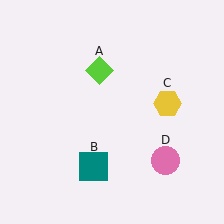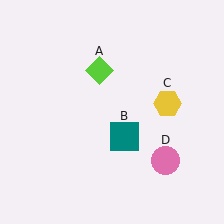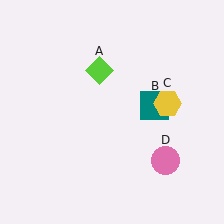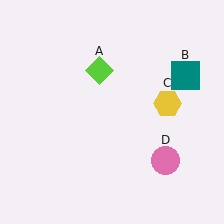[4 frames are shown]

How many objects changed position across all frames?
1 object changed position: teal square (object B).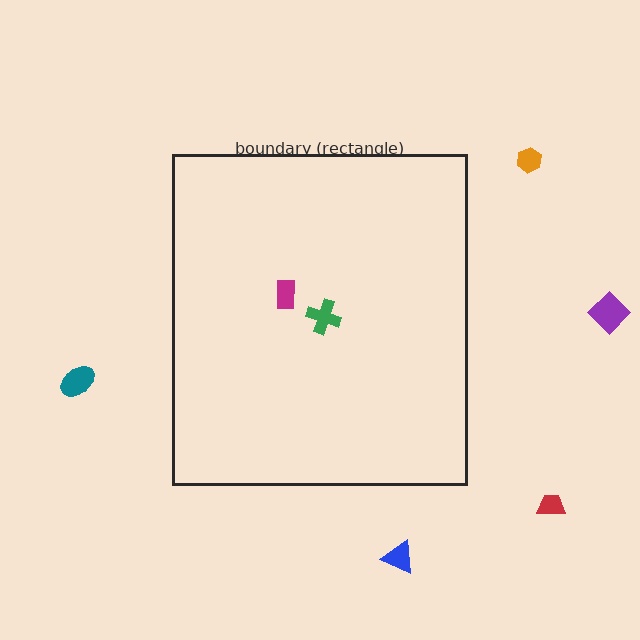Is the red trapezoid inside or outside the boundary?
Outside.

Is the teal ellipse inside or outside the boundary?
Outside.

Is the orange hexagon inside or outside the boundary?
Outside.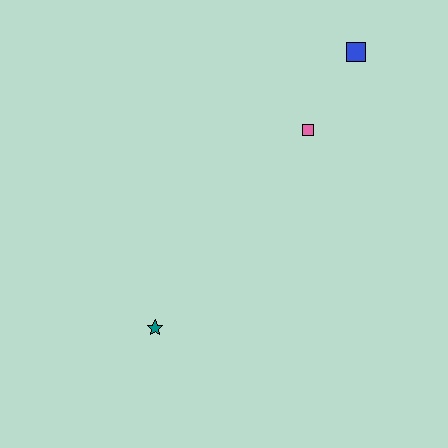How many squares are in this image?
There are 2 squares.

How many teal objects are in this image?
There is 1 teal object.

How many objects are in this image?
There are 3 objects.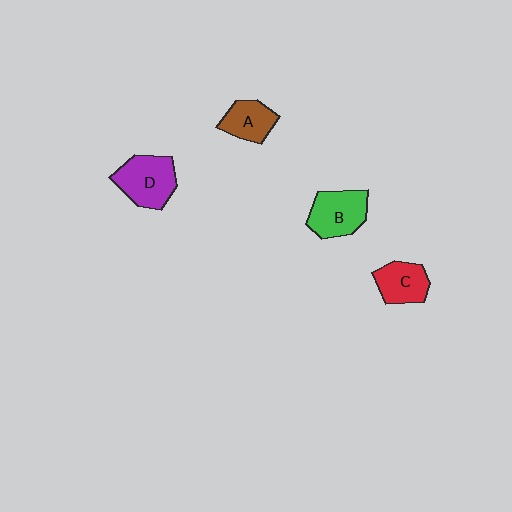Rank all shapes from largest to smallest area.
From largest to smallest: D (purple), B (green), C (red), A (brown).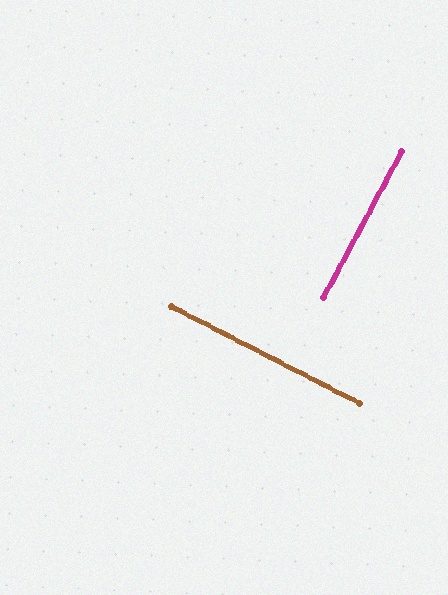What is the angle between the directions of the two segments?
Approximately 89 degrees.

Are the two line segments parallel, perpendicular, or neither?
Perpendicular — they meet at approximately 89°.